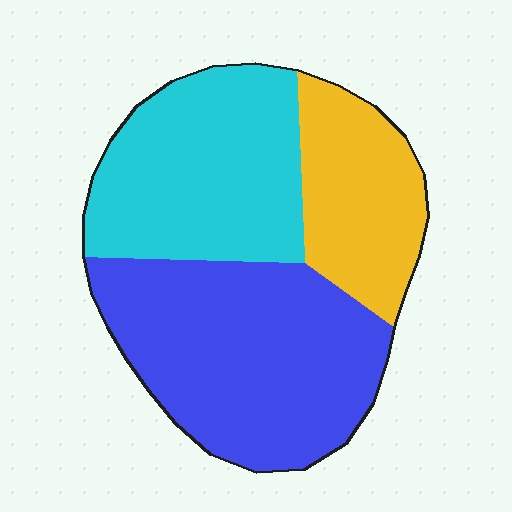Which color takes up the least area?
Yellow, at roughly 20%.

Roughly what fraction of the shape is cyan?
Cyan covers 34% of the shape.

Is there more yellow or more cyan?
Cyan.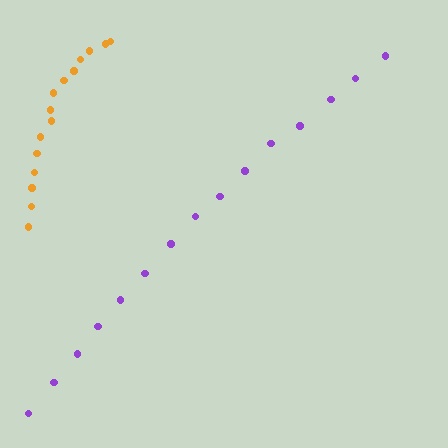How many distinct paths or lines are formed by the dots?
There are 2 distinct paths.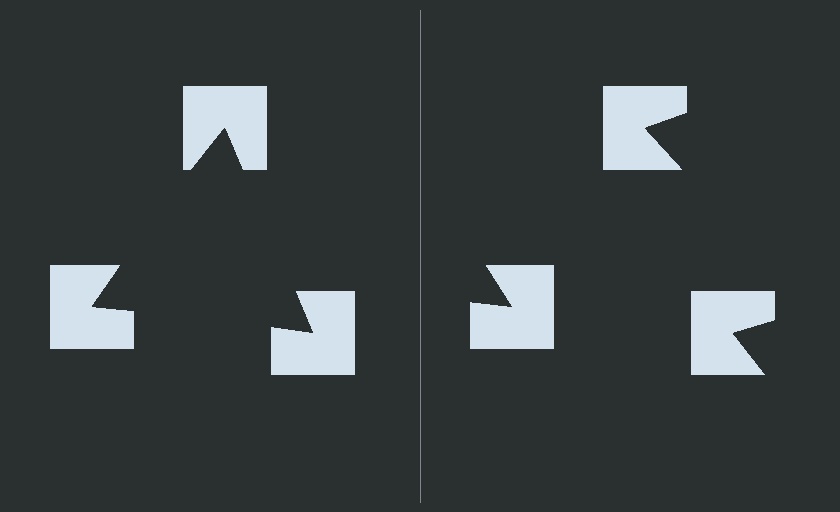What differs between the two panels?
The notched squares are positioned identically on both sides; only the wedge orientations differ. On the left they align to a triangle; on the right they are misaligned.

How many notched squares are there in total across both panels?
6 — 3 on each side.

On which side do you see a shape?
An illusory triangle appears on the left side. On the right side the wedge cuts are rotated, so no coherent shape forms.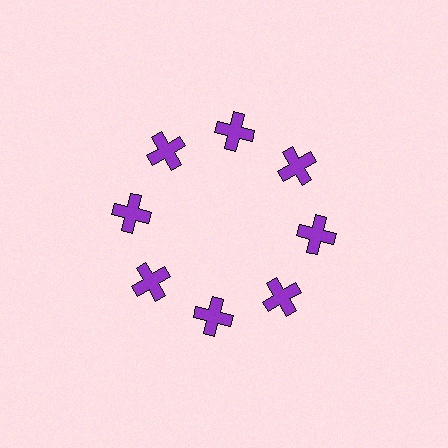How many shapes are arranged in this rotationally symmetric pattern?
There are 8 shapes, arranged in 8 groups of 1.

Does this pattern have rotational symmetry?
Yes, this pattern has 8-fold rotational symmetry. It looks the same after rotating 45 degrees around the center.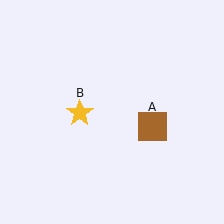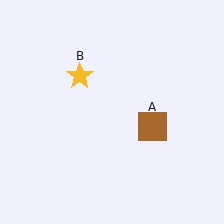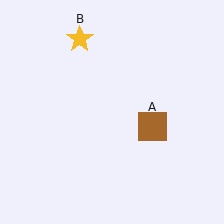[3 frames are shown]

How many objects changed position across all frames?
1 object changed position: yellow star (object B).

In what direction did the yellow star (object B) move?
The yellow star (object B) moved up.